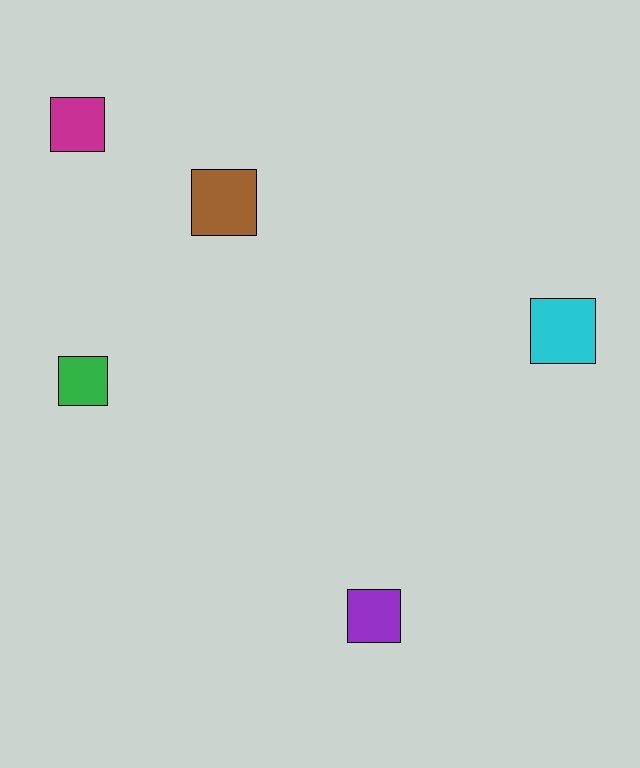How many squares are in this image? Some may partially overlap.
There are 5 squares.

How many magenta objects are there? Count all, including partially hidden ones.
There is 1 magenta object.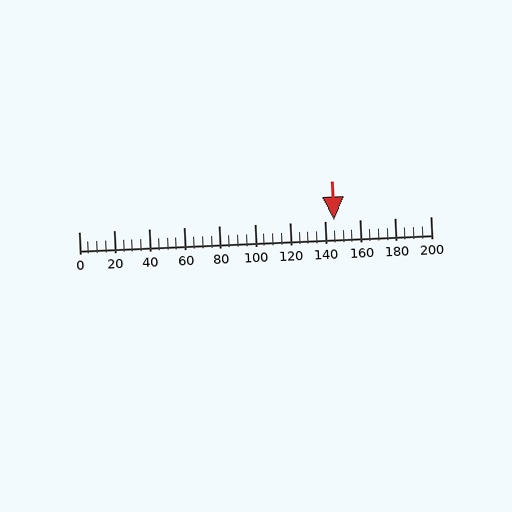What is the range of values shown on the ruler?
The ruler shows values from 0 to 200.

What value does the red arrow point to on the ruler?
The red arrow points to approximately 145.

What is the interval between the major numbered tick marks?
The major tick marks are spaced 20 units apart.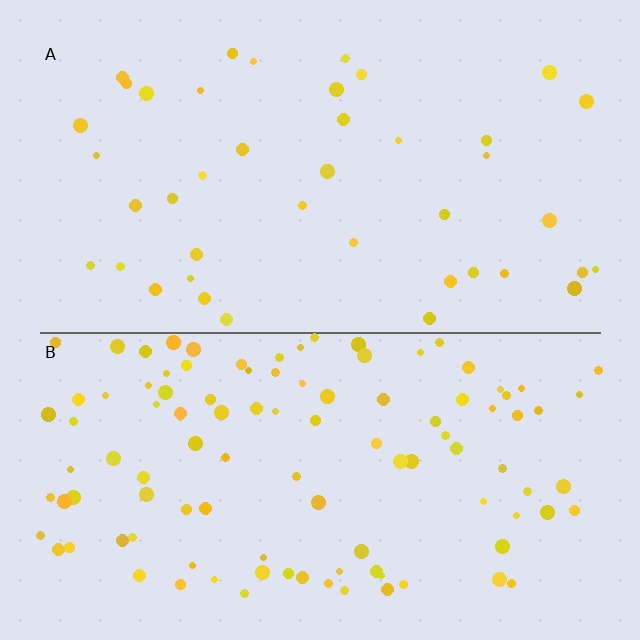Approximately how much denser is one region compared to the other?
Approximately 2.6× — region B over region A.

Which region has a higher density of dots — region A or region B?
B (the bottom).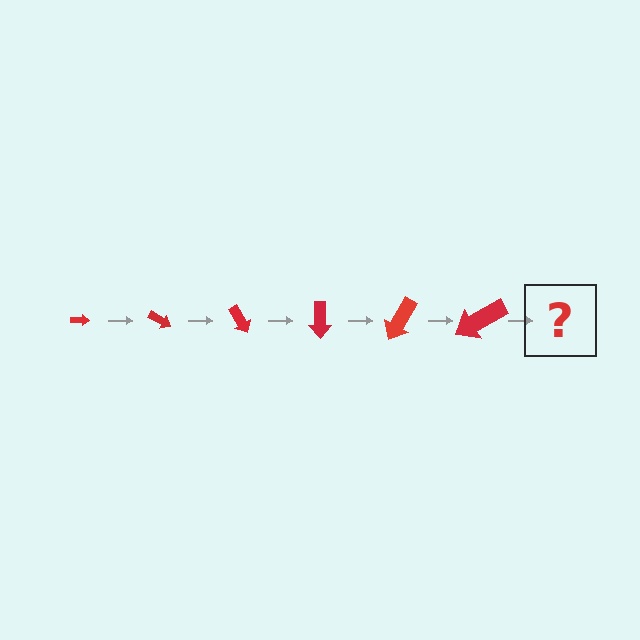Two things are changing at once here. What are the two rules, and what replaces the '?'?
The two rules are that the arrow grows larger each step and it rotates 30 degrees each step. The '?' should be an arrow, larger than the previous one and rotated 180 degrees from the start.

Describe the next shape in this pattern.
It should be an arrow, larger than the previous one and rotated 180 degrees from the start.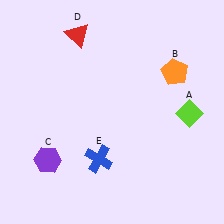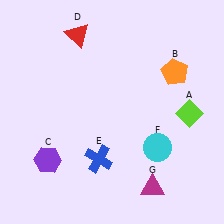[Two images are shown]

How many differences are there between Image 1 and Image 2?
There are 2 differences between the two images.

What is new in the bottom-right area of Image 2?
A magenta triangle (G) was added in the bottom-right area of Image 2.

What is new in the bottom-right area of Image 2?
A cyan circle (F) was added in the bottom-right area of Image 2.